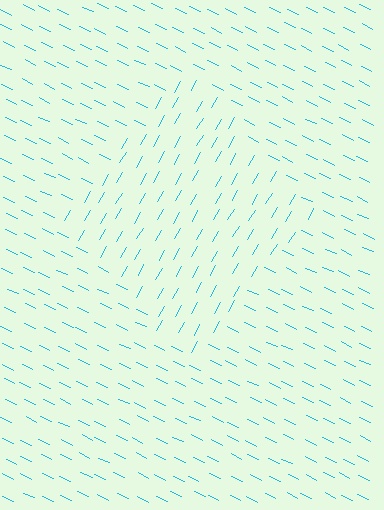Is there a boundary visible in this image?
Yes, there is a texture boundary formed by a change in line orientation.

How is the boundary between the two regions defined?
The boundary is defined purely by a change in line orientation (approximately 85 degrees difference). All lines are the same color and thickness.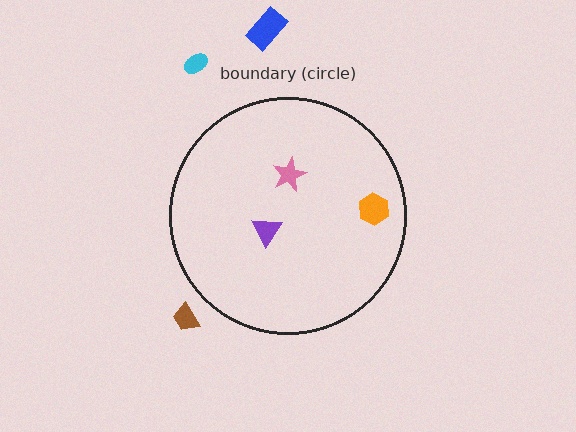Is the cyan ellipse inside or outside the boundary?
Outside.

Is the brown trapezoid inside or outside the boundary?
Outside.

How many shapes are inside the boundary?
3 inside, 3 outside.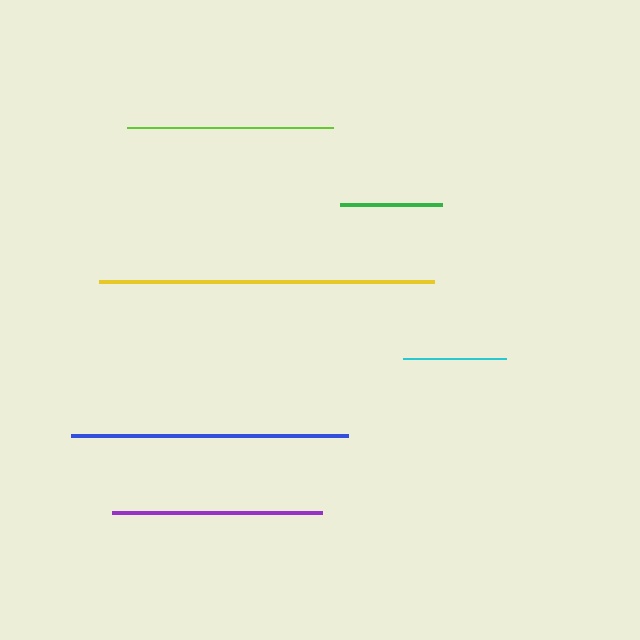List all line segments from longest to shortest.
From longest to shortest: yellow, blue, purple, lime, cyan, green.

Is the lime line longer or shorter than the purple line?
The purple line is longer than the lime line.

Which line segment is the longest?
The yellow line is the longest at approximately 336 pixels.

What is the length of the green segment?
The green segment is approximately 102 pixels long.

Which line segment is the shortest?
The green line is the shortest at approximately 102 pixels.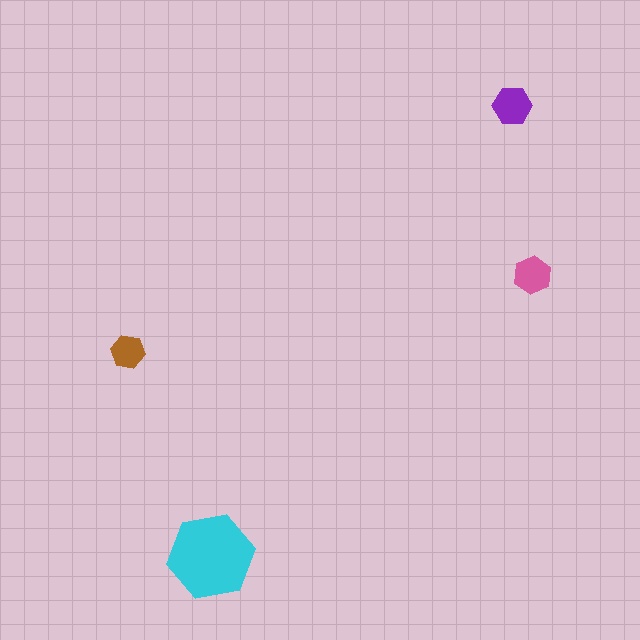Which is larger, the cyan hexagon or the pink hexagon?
The cyan one.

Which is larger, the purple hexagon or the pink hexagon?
The purple one.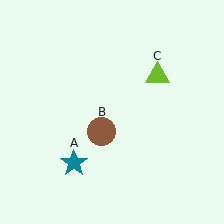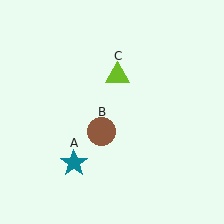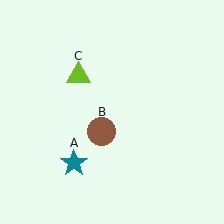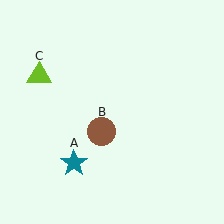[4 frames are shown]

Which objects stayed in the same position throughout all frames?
Teal star (object A) and brown circle (object B) remained stationary.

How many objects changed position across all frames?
1 object changed position: lime triangle (object C).